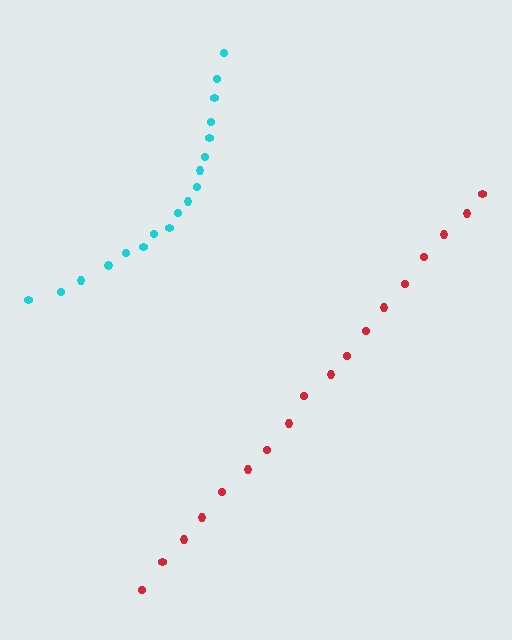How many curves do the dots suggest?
There are 2 distinct paths.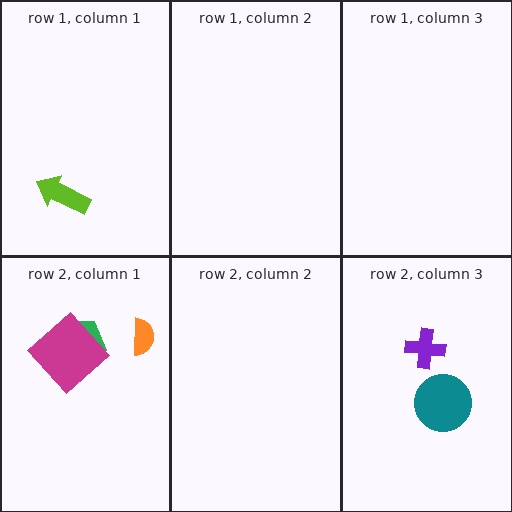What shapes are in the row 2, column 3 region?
The teal circle, the purple cross.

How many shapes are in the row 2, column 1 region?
3.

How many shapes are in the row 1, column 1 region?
1.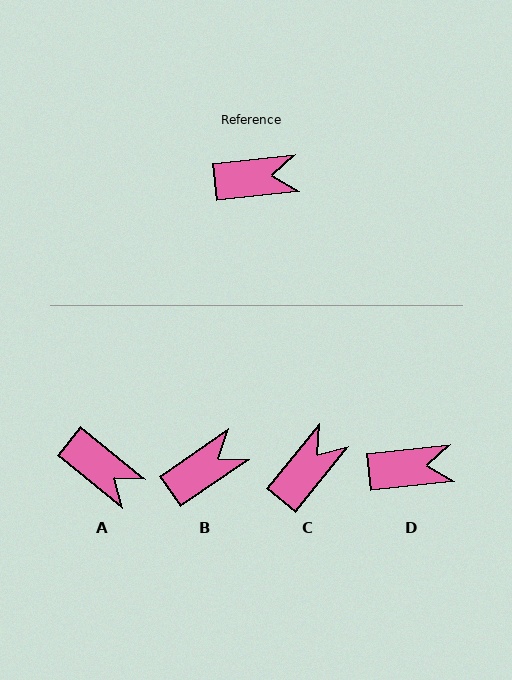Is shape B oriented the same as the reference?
No, it is off by about 29 degrees.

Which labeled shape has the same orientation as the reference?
D.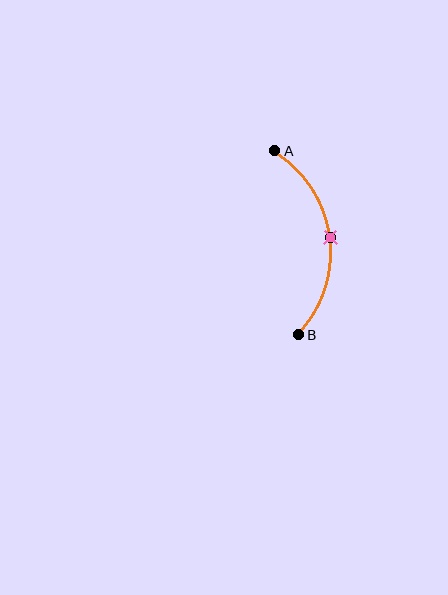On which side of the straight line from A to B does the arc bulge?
The arc bulges to the right of the straight line connecting A and B.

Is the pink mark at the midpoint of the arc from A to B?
Yes. The pink mark lies on the arc at equal arc-length from both A and B — it is the arc midpoint.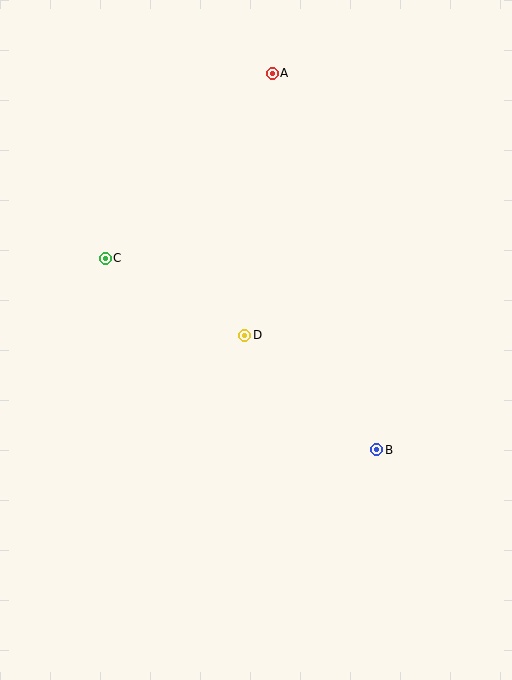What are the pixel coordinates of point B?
Point B is at (377, 450).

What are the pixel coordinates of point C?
Point C is at (105, 258).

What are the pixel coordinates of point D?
Point D is at (245, 335).